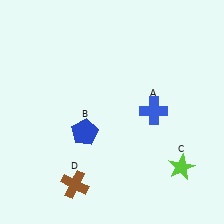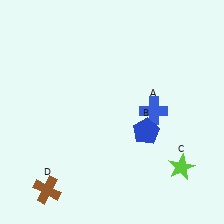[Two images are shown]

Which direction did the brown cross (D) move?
The brown cross (D) moved left.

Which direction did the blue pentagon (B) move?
The blue pentagon (B) moved right.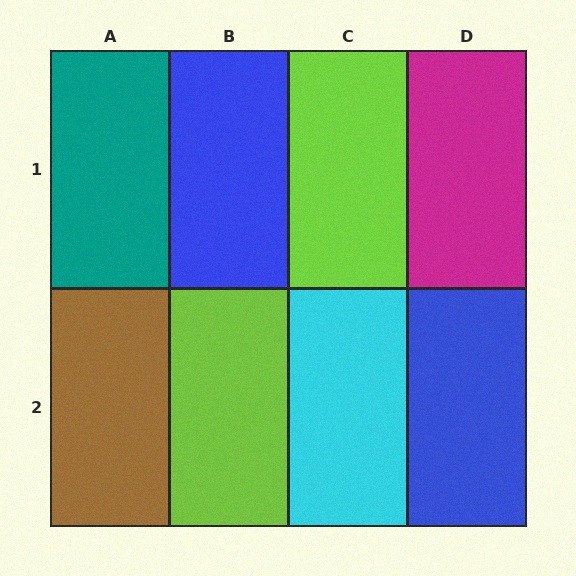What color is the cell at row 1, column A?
Teal.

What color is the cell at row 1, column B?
Blue.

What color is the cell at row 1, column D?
Magenta.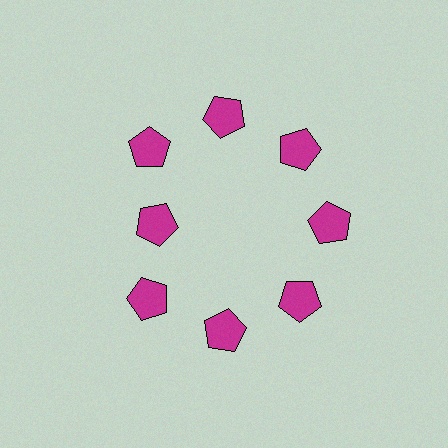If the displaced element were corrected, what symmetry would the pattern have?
It would have 8-fold rotational symmetry — the pattern would map onto itself every 45 degrees.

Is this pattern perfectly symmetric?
No. The 8 magenta pentagons are arranged in a ring, but one element near the 9 o'clock position is pulled inward toward the center, breaking the 8-fold rotational symmetry.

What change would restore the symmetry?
The symmetry would be restored by moving it outward, back onto the ring so that all 8 pentagons sit at equal angles and equal distance from the center.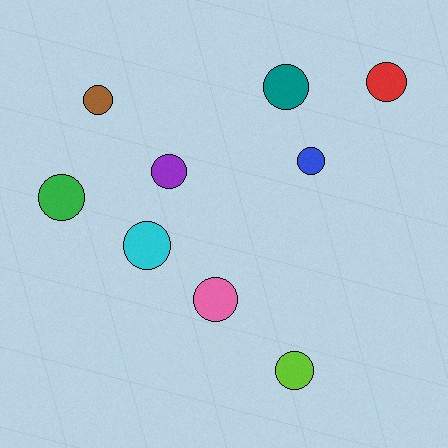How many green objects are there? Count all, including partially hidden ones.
There is 1 green object.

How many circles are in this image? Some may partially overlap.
There are 9 circles.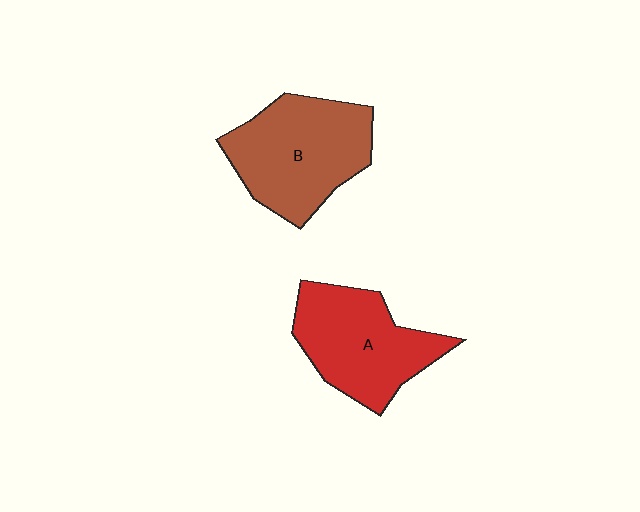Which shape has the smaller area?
Shape A (red).